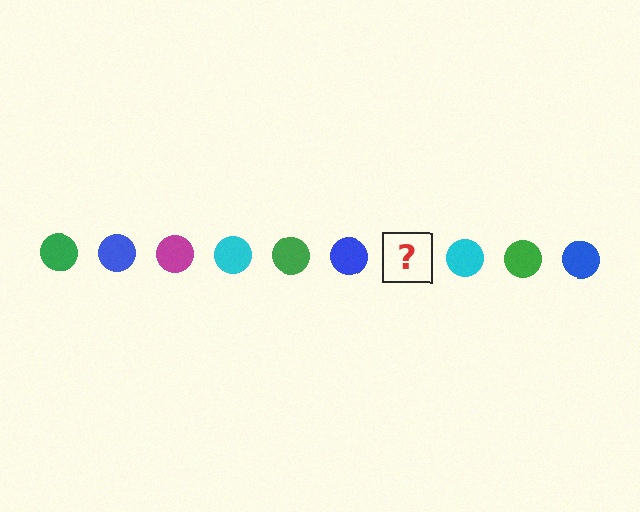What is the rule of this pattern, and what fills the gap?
The rule is that the pattern cycles through green, blue, magenta, cyan circles. The gap should be filled with a magenta circle.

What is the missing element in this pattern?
The missing element is a magenta circle.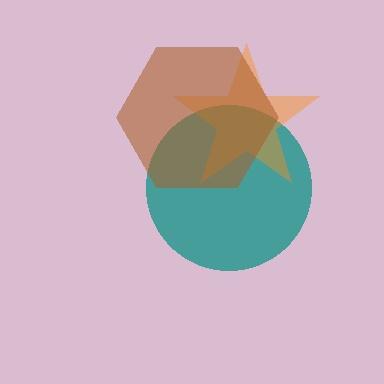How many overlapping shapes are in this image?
There are 3 overlapping shapes in the image.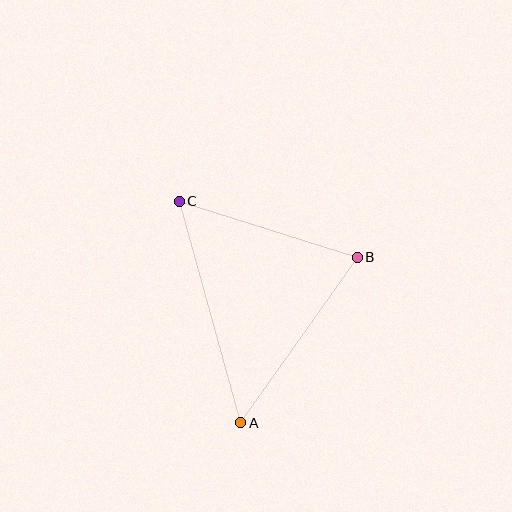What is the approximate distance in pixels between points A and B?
The distance between A and B is approximately 202 pixels.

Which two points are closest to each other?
Points B and C are closest to each other.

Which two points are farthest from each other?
Points A and C are farthest from each other.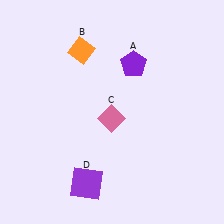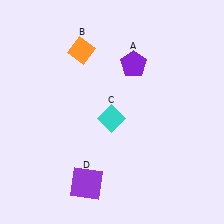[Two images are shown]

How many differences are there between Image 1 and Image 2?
There is 1 difference between the two images.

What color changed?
The diamond (C) changed from pink in Image 1 to cyan in Image 2.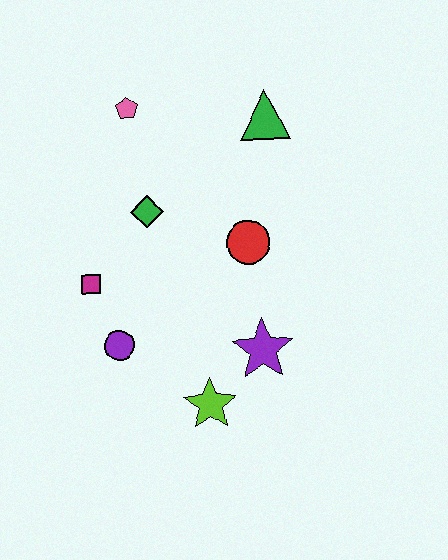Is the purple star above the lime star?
Yes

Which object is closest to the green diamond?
The magenta square is closest to the green diamond.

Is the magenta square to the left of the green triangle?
Yes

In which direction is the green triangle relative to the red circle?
The green triangle is above the red circle.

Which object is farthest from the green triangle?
The lime star is farthest from the green triangle.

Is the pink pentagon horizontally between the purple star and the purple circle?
Yes